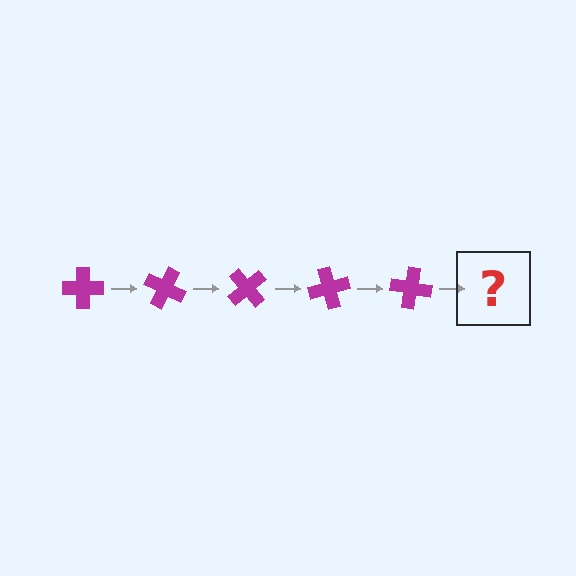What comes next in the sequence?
The next element should be a magenta cross rotated 125 degrees.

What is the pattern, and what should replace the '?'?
The pattern is that the cross rotates 25 degrees each step. The '?' should be a magenta cross rotated 125 degrees.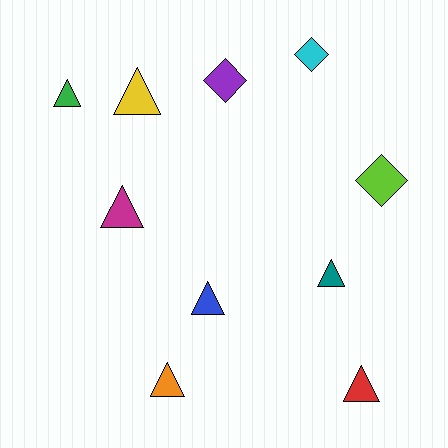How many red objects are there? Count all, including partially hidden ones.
There is 1 red object.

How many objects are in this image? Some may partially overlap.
There are 10 objects.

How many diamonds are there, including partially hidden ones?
There are 3 diamonds.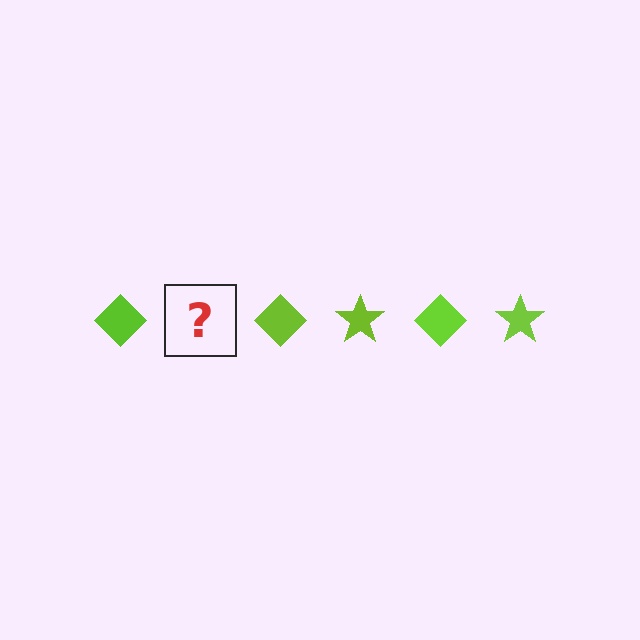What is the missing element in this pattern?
The missing element is a lime star.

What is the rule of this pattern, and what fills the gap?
The rule is that the pattern cycles through diamond, star shapes in lime. The gap should be filled with a lime star.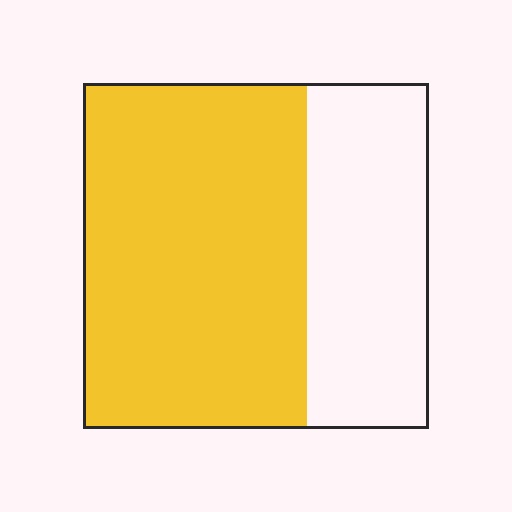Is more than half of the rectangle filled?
Yes.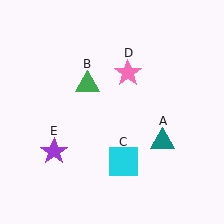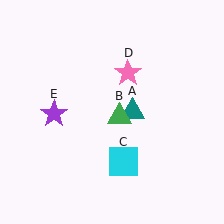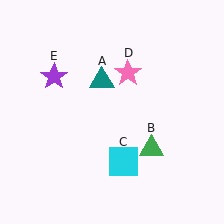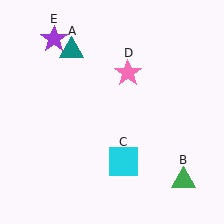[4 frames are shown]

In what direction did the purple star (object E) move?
The purple star (object E) moved up.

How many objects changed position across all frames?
3 objects changed position: teal triangle (object A), green triangle (object B), purple star (object E).